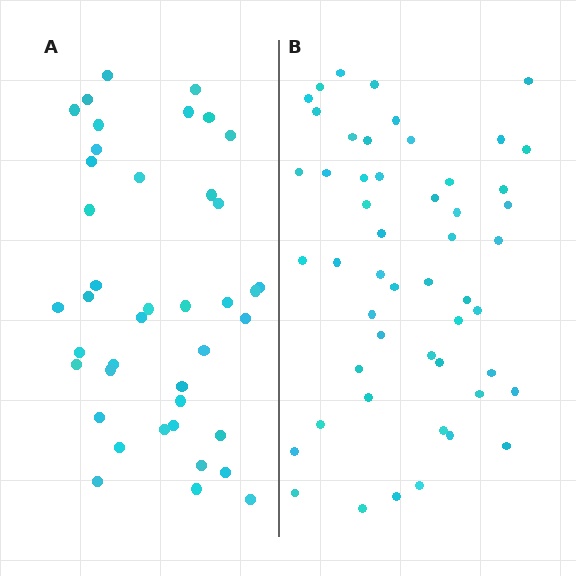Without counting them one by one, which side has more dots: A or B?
Region B (the right region) has more dots.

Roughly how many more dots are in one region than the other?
Region B has roughly 10 or so more dots than region A.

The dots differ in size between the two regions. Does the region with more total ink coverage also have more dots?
No. Region A has more total ink coverage because its dots are larger, but region B actually contains more individual dots. Total area can be misleading — the number of items is what matters here.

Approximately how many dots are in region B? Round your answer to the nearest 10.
About 50 dots. (The exact count is 51, which rounds to 50.)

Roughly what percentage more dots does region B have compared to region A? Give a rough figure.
About 25% more.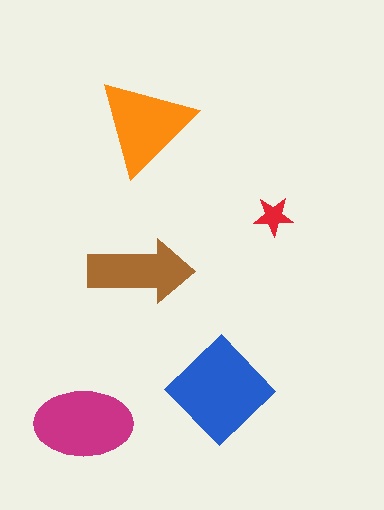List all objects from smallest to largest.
The red star, the brown arrow, the orange triangle, the magenta ellipse, the blue diamond.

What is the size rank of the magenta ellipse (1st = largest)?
2nd.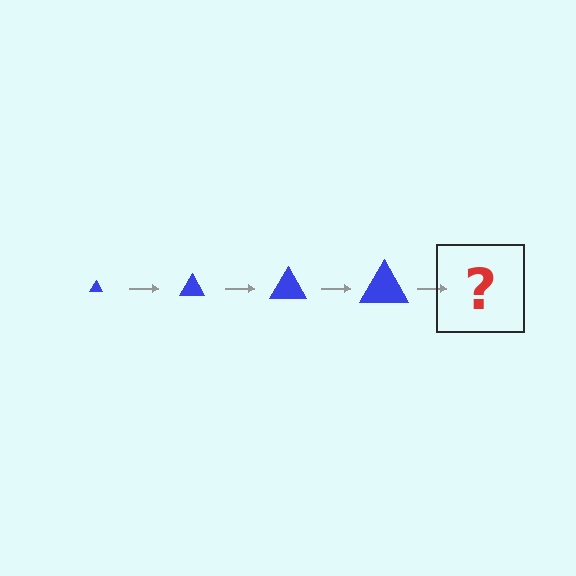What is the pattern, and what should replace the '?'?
The pattern is that the triangle gets progressively larger each step. The '?' should be a blue triangle, larger than the previous one.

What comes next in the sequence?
The next element should be a blue triangle, larger than the previous one.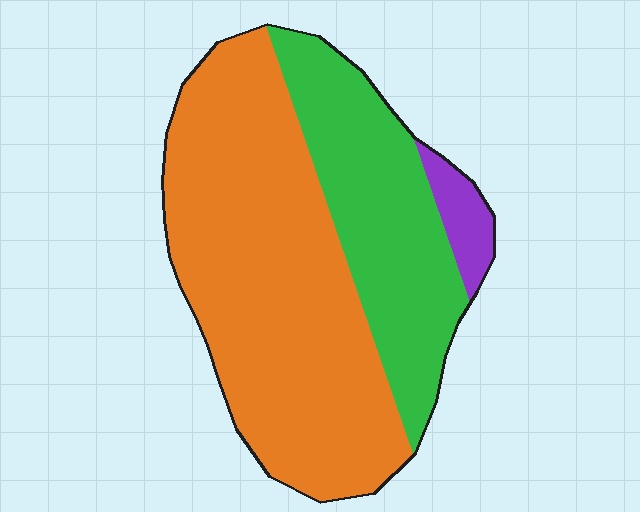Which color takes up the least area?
Purple, at roughly 5%.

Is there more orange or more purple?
Orange.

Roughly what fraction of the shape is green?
Green covers around 30% of the shape.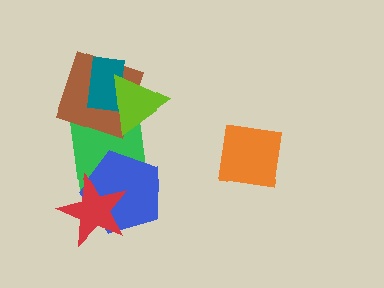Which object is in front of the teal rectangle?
The lime triangle is in front of the teal rectangle.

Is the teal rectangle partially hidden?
Yes, it is partially covered by another shape.